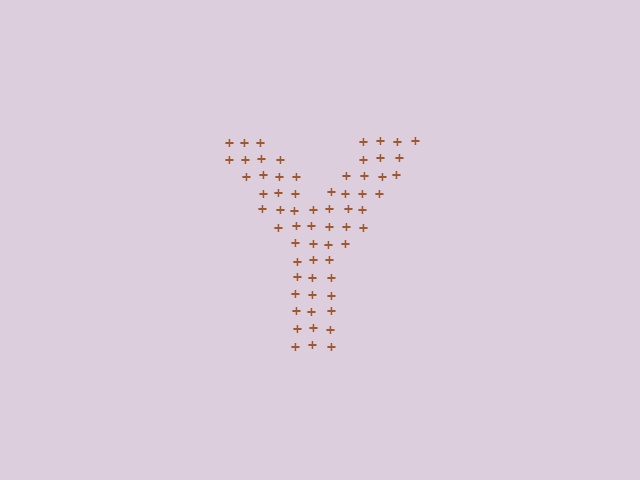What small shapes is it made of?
It is made of small plus signs.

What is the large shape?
The large shape is the letter Y.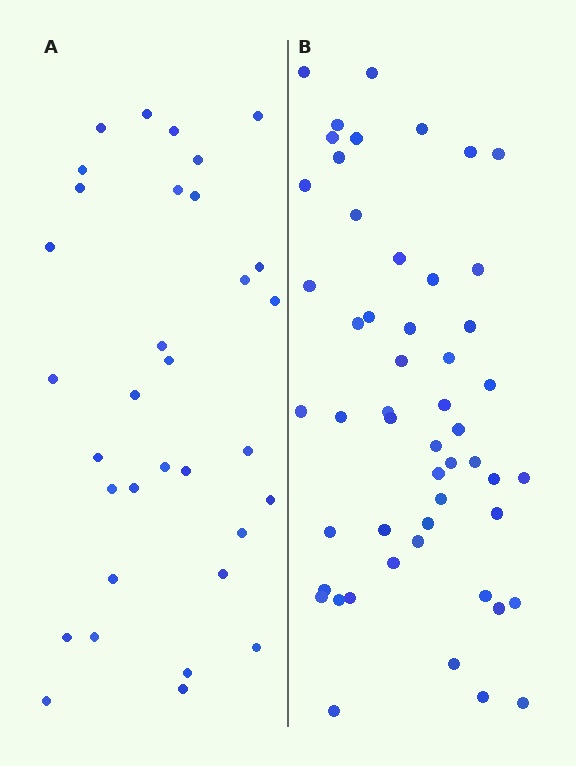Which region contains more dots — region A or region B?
Region B (the right region) has more dots.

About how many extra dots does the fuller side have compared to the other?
Region B has approximately 20 more dots than region A.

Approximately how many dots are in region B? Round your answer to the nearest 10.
About 50 dots. (The exact count is 52, which rounds to 50.)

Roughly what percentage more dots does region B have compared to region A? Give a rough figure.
About 60% more.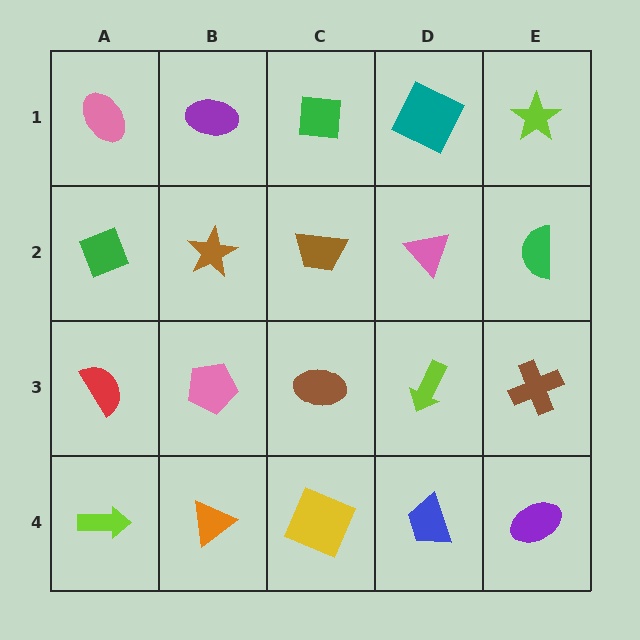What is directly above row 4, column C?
A brown ellipse.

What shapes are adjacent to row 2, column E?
A lime star (row 1, column E), a brown cross (row 3, column E), a pink triangle (row 2, column D).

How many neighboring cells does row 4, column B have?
3.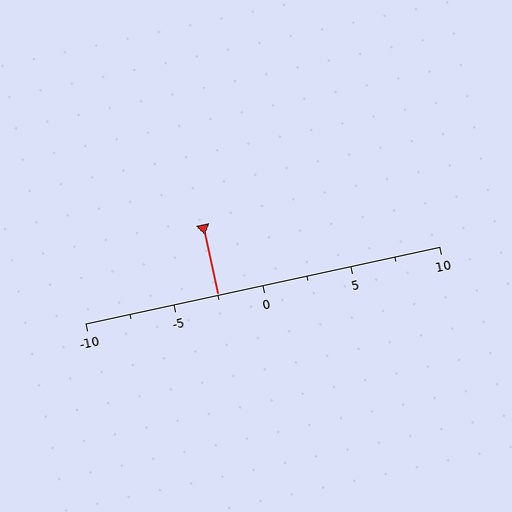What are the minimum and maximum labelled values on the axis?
The axis runs from -10 to 10.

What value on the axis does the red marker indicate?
The marker indicates approximately -2.5.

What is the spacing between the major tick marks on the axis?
The major ticks are spaced 5 apart.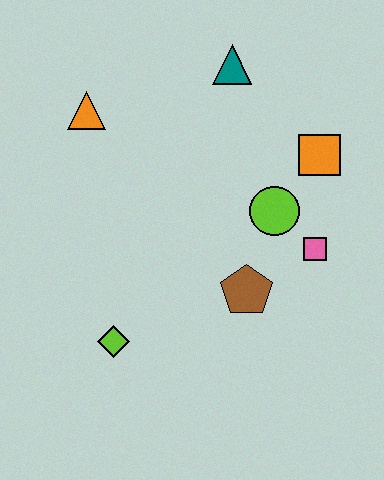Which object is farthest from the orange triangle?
The pink square is farthest from the orange triangle.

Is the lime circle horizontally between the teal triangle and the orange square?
Yes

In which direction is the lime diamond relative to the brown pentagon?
The lime diamond is to the left of the brown pentagon.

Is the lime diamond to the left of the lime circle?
Yes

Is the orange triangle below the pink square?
No